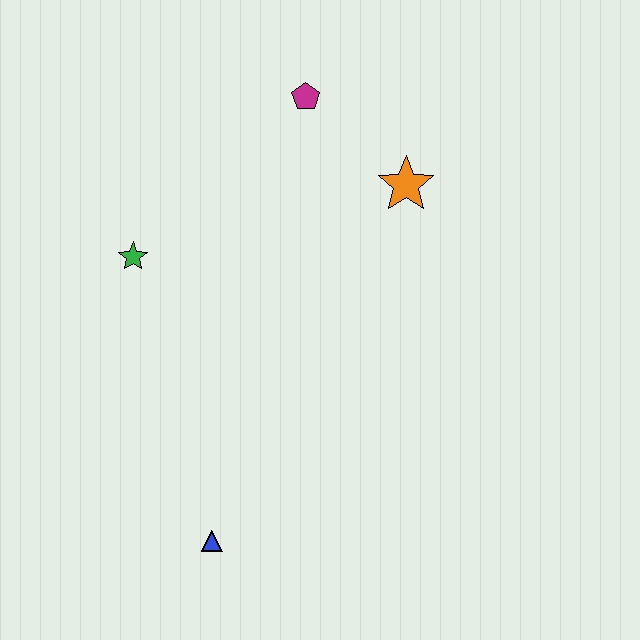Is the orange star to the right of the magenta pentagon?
Yes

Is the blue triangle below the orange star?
Yes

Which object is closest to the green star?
The magenta pentagon is closest to the green star.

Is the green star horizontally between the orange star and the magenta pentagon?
No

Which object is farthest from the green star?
The blue triangle is farthest from the green star.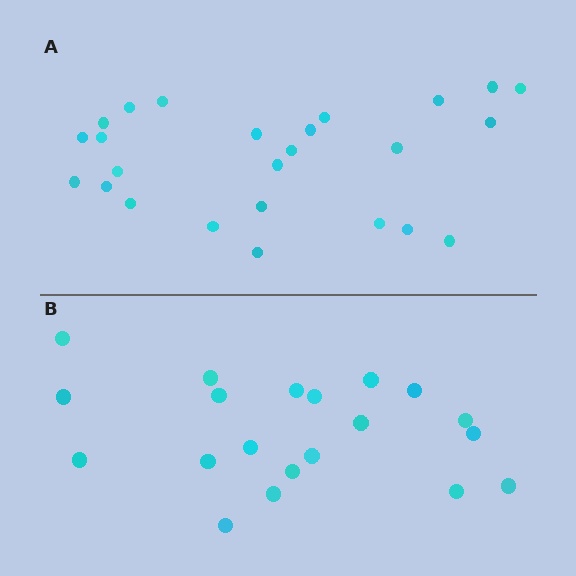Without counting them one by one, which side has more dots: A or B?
Region A (the top region) has more dots.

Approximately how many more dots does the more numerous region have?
Region A has about 5 more dots than region B.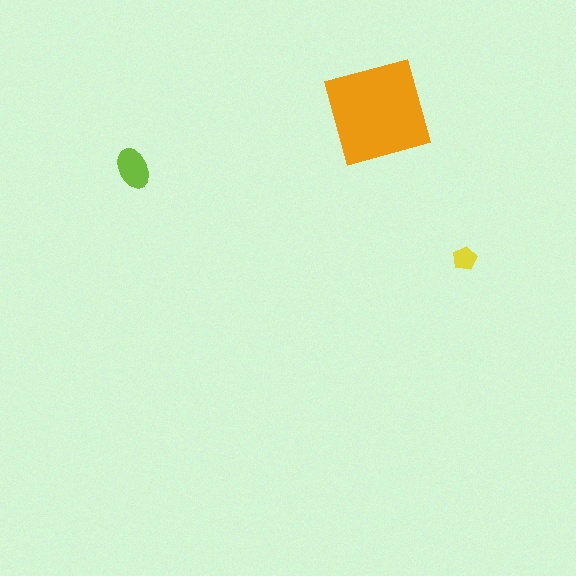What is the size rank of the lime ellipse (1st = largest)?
2nd.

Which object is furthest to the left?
The lime ellipse is leftmost.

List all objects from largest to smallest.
The orange square, the lime ellipse, the yellow pentagon.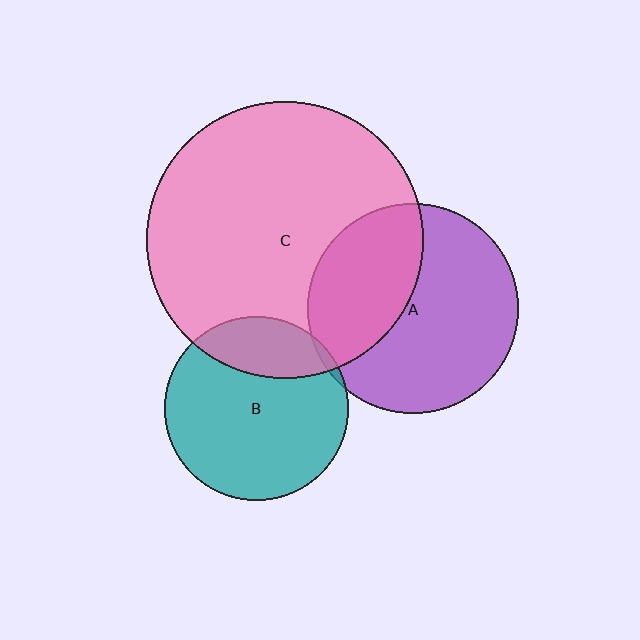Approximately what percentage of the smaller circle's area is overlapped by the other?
Approximately 5%.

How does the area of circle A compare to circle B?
Approximately 1.3 times.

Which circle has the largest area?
Circle C (pink).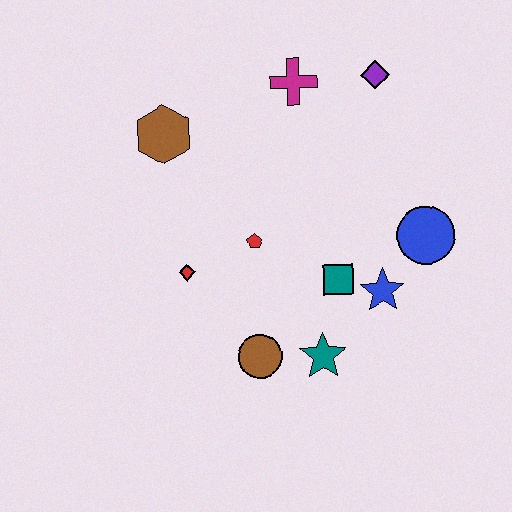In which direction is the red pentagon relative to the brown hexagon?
The red pentagon is below the brown hexagon.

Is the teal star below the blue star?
Yes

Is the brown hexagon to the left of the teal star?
Yes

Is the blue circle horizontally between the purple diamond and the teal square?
No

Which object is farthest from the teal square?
The brown hexagon is farthest from the teal square.